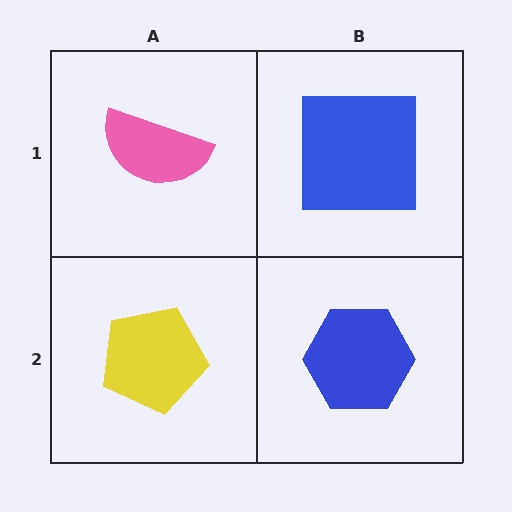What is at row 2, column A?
A yellow pentagon.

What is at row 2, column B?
A blue hexagon.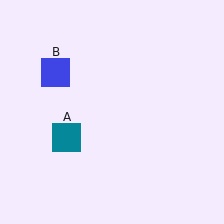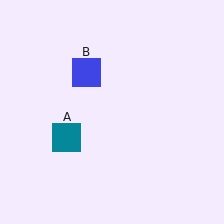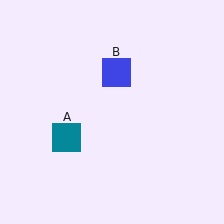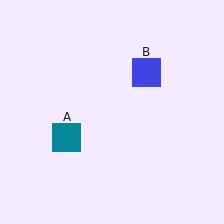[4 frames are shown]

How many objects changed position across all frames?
1 object changed position: blue square (object B).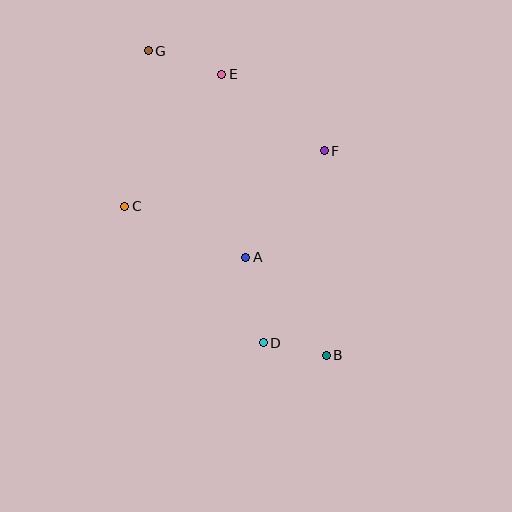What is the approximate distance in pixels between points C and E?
The distance between C and E is approximately 164 pixels.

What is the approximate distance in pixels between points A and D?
The distance between A and D is approximately 88 pixels.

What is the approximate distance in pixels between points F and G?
The distance between F and G is approximately 202 pixels.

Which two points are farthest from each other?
Points B and G are farthest from each other.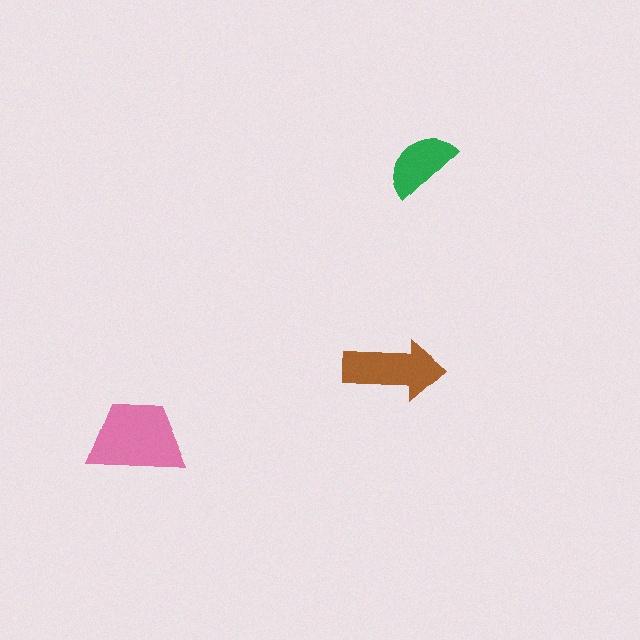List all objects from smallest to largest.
The green semicircle, the brown arrow, the pink trapezoid.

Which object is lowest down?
The pink trapezoid is bottommost.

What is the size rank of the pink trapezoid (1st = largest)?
1st.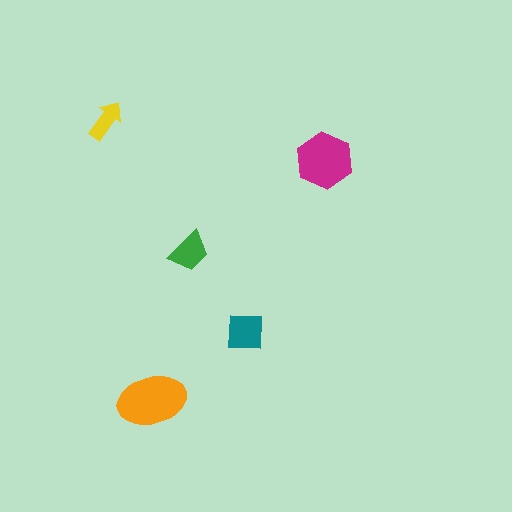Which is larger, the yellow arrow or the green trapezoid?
The green trapezoid.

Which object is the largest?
The orange ellipse.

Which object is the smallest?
The yellow arrow.